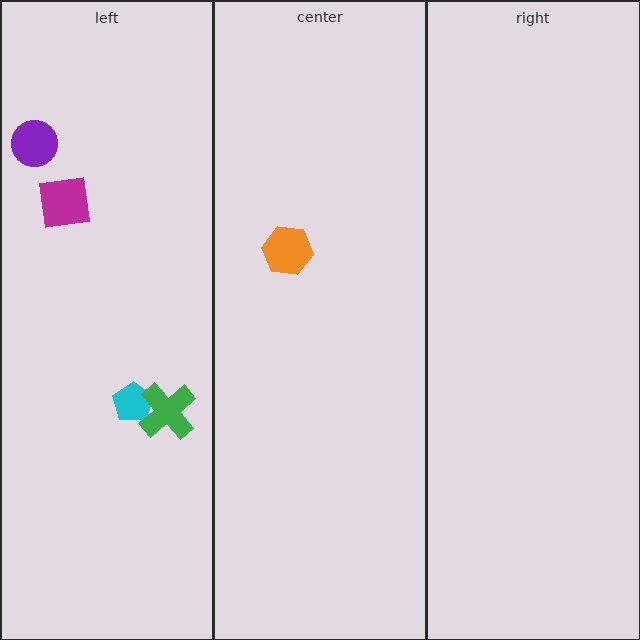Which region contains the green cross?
The left region.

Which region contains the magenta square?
The left region.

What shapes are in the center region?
The orange hexagon.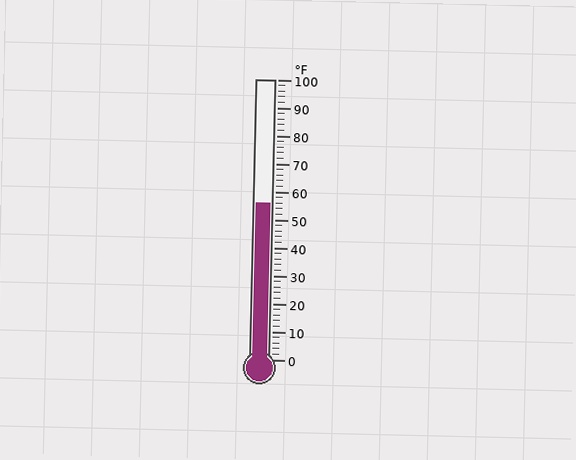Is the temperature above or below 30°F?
The temperature is above 30°F.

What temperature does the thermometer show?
The thermometer shows approximately 56°F.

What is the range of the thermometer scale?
The thermometer scale ranges from 0°F to 100°F.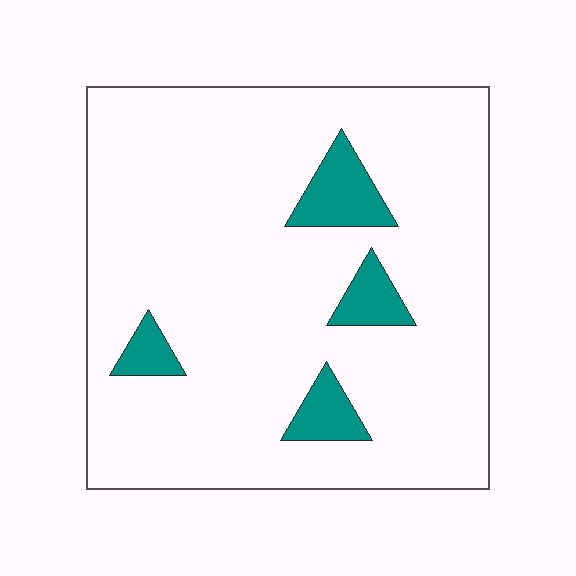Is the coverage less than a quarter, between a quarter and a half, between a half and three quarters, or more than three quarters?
Less than a quarter.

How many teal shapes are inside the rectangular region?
4.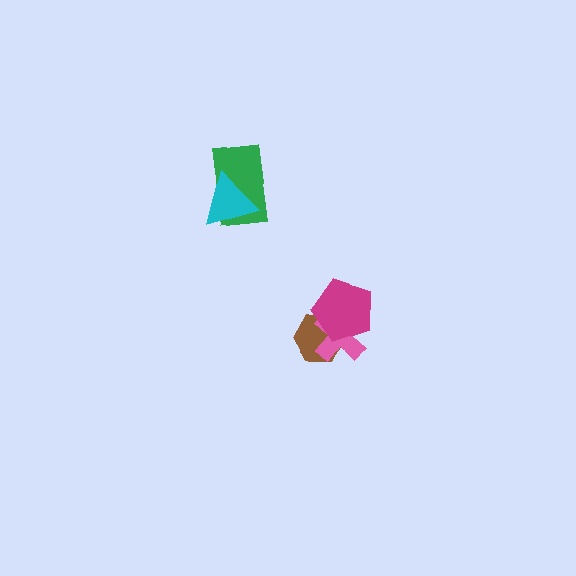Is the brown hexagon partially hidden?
Yes, it is partially covered by another shape.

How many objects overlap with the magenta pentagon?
2 objects overlap with the magenta pentagon.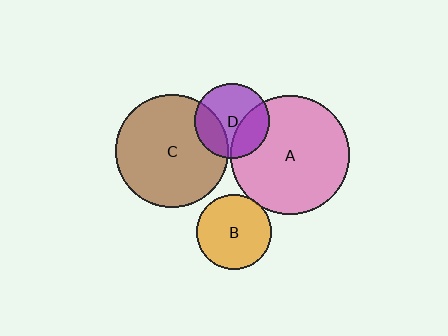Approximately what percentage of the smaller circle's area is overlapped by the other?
Approximately 25%.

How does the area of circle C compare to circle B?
Approximately 2.3 times.